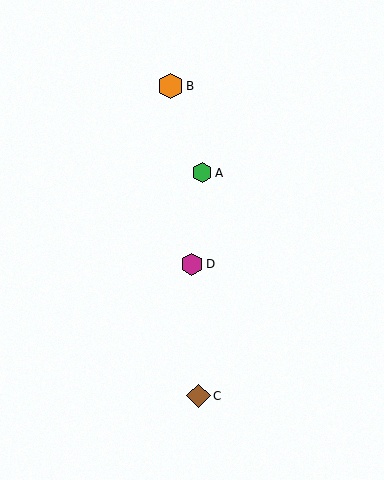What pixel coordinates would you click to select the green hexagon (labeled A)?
Click at (202, 173) to select the green hexagon A.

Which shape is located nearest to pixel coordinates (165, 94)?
The orange hexagon (labeled B) at (170, 86) is nearest to that location.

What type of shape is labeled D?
Shape D is a magenta hexagon.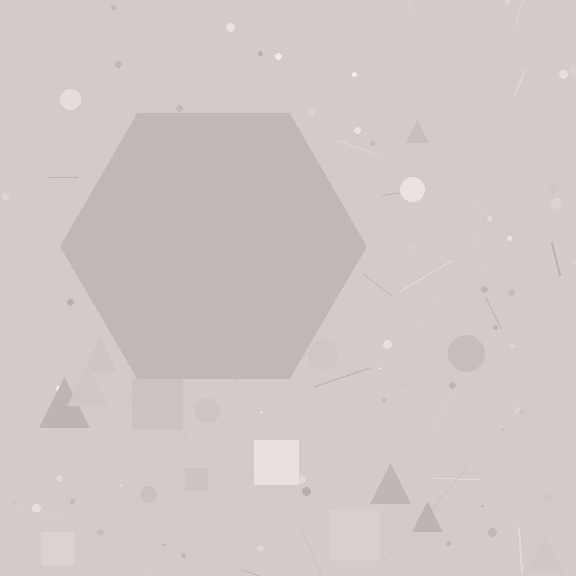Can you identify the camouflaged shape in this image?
The camouflaged shape is a hexagon.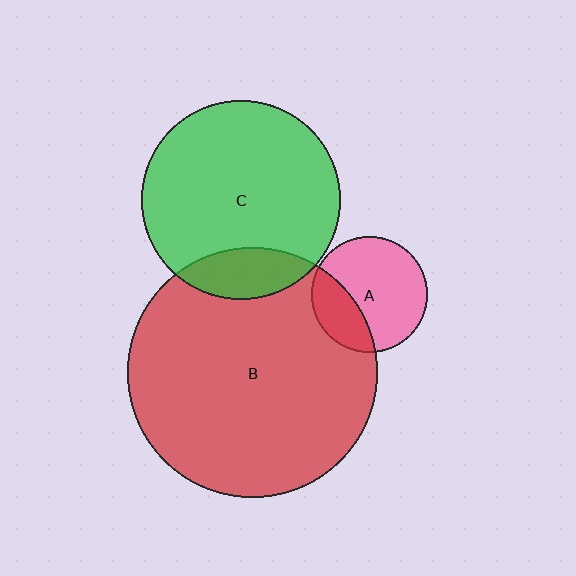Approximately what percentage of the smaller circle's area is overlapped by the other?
Approximately 15%.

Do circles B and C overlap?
Yes.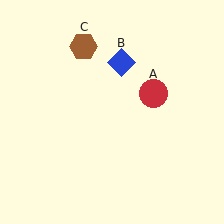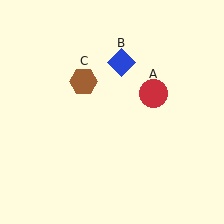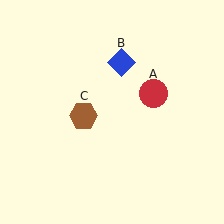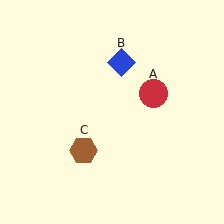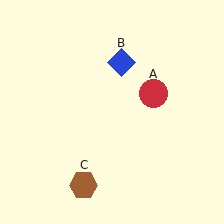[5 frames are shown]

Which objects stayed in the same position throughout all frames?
Red circle (object A) and blue diamond (object B) remained stationary.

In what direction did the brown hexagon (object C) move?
The brown hexagon (object C) moved down.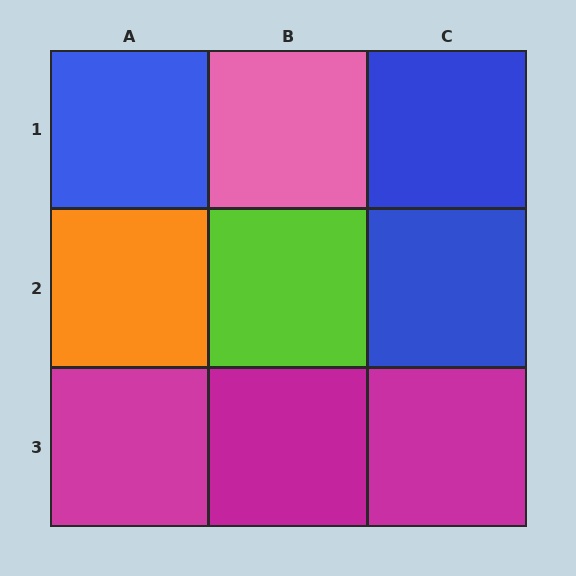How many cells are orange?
1 cell is orange.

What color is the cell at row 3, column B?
Magenta.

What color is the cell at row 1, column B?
Pink.